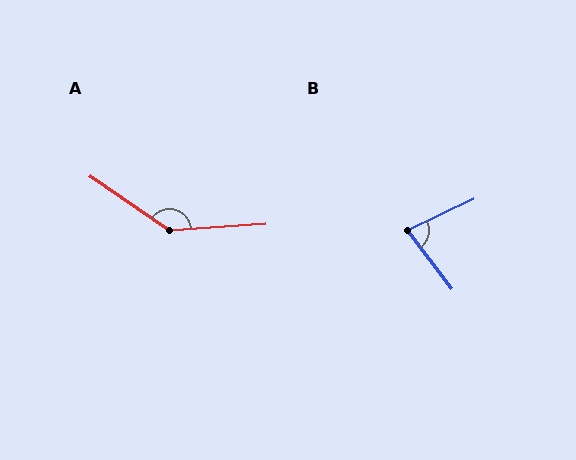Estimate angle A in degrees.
Approximately 142 degrees.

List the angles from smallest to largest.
B (78°), A (142°).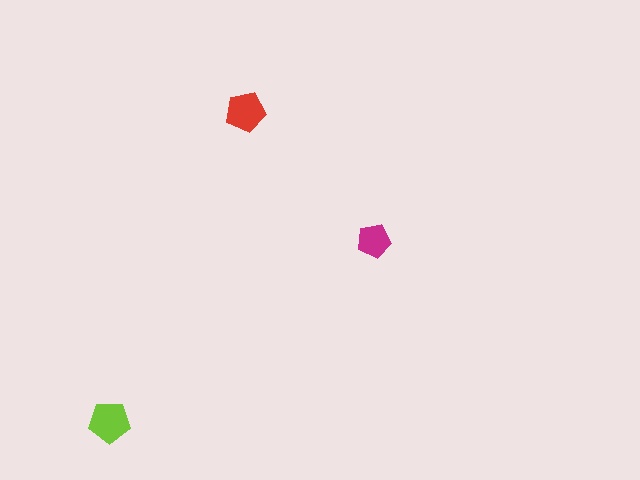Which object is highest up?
The red pentagon is topmost.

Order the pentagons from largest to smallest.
the lime one, the red one, the magenta one.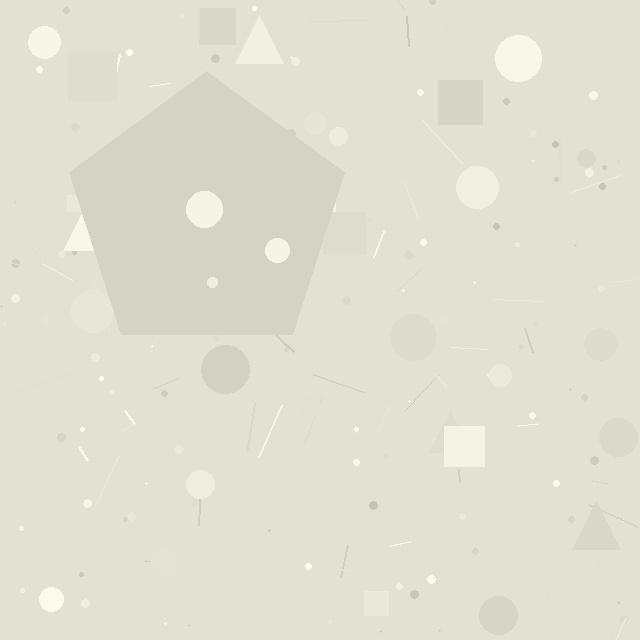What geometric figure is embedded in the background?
A pentagon is embedded in the background.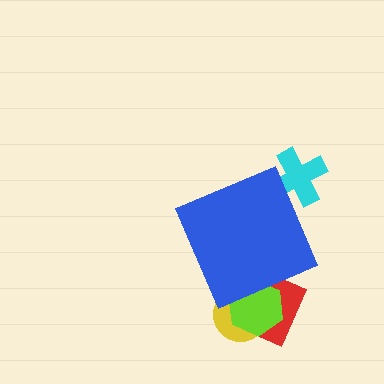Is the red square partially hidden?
Yes, the red square is partially hidden behind the blue diamond.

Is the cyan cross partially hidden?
Yes, the cyan cross is partially hidden behind the blue diamond.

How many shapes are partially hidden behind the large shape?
4 shapes are partially hidden.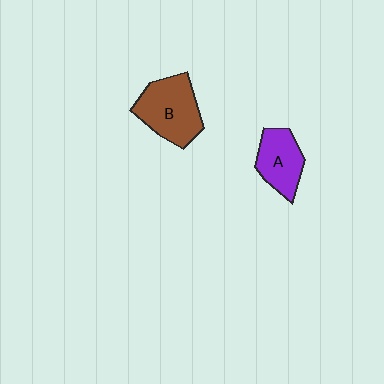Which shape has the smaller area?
Shape A (purple).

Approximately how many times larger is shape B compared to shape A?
Approximately 1.4 times.